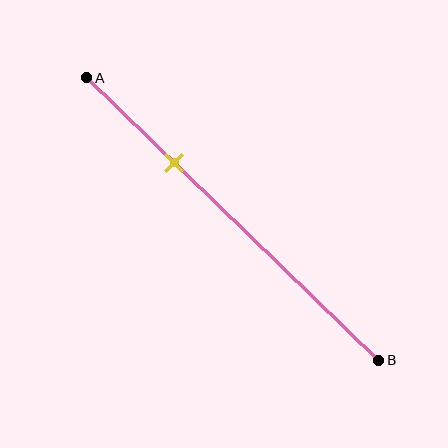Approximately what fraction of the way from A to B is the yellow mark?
The yellow mark is approximately 30% of the way from A to B.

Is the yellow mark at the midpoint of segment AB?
No, the mark is at about 30% from A, not at the 50% midpoint.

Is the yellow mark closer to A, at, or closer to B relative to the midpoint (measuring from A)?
The yellow mark is closer to point A than the midpoint of segment AB.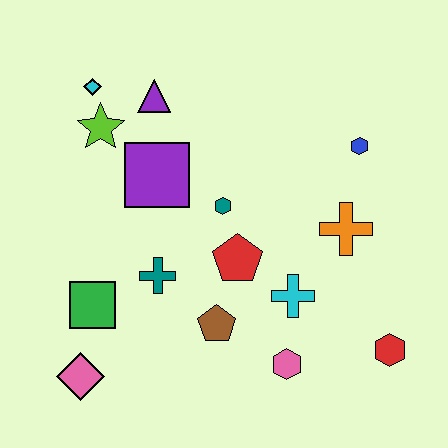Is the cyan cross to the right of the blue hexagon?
No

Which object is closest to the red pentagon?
The teal hexagon is closest to the red pentagon.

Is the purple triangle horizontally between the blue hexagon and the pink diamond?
Yes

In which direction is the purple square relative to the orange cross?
The purple square is to the left of the orange cross.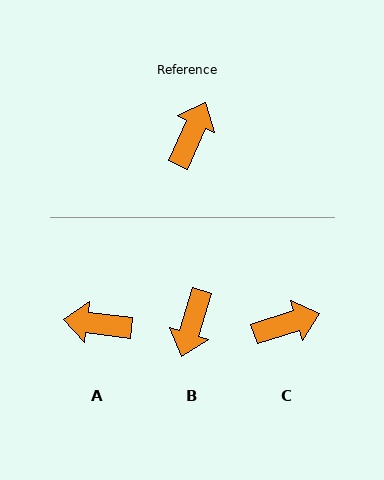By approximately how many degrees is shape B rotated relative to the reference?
Approximately 174 degrees clockwise.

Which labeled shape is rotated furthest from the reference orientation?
B, about 174 degrees away.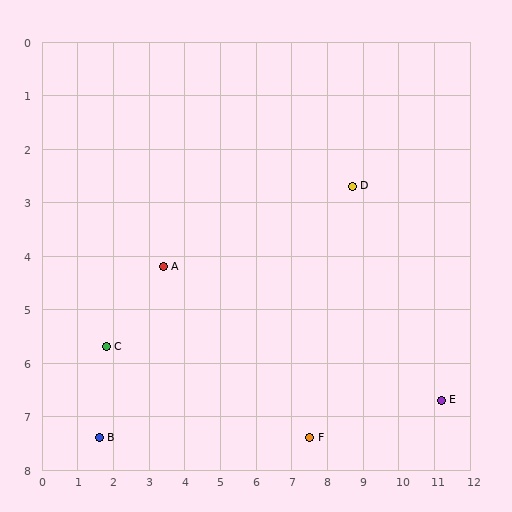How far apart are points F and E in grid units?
Points F and E are about 3.8 grid units apart.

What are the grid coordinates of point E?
Point E is at approximately (11.2, 6.7).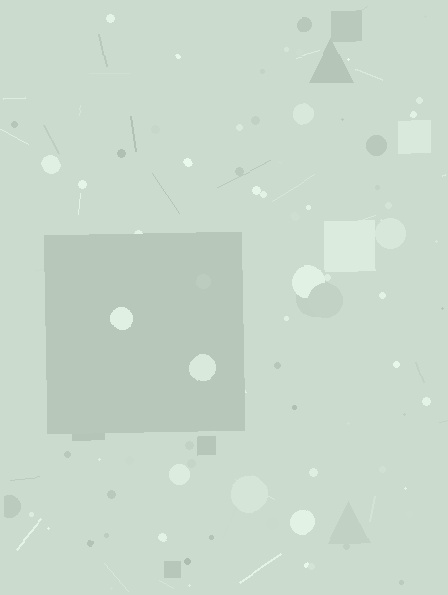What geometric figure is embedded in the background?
A square is embedded in the background.